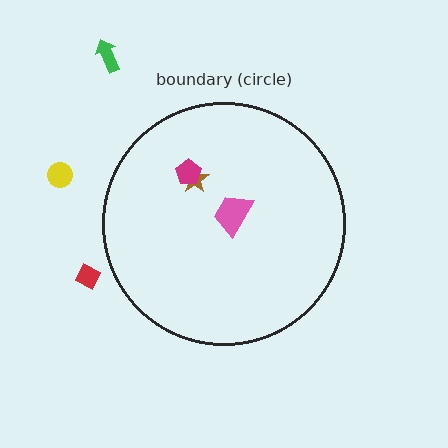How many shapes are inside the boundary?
3 inside, 3 outside.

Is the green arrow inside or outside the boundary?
Outside.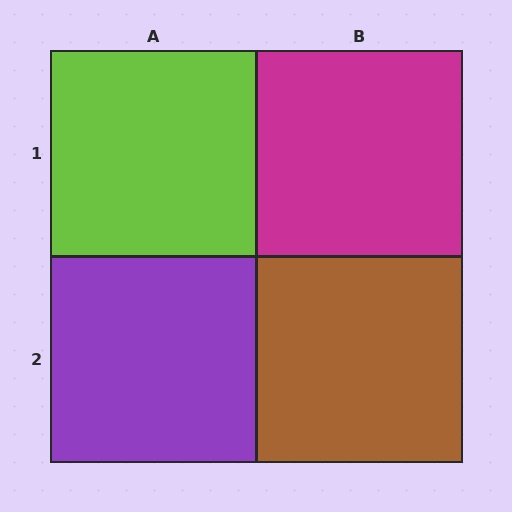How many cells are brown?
1 cell is brown.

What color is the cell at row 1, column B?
Magenta.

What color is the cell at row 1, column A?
Lime.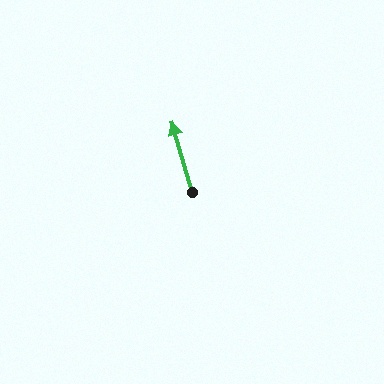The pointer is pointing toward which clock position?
Roughly 11 o'clock.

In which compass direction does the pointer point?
North.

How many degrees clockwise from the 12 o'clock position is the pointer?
Approximately 344 degrees.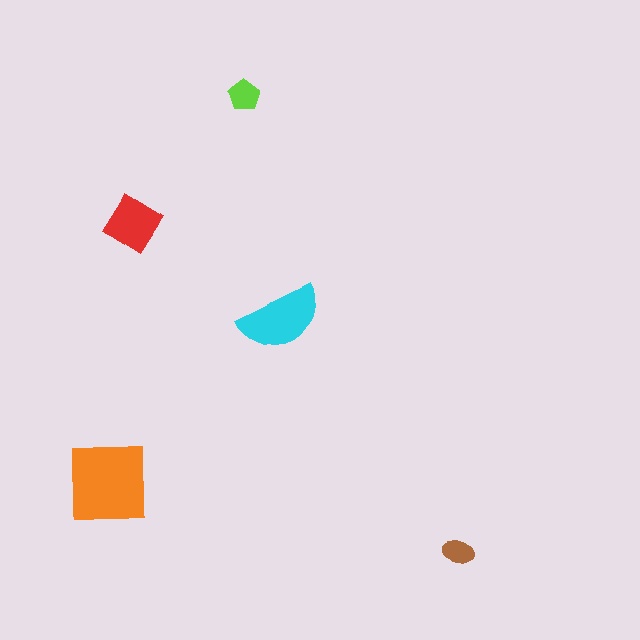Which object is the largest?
The orange square.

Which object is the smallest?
The brown ellipse.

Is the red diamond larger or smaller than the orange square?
Smaller.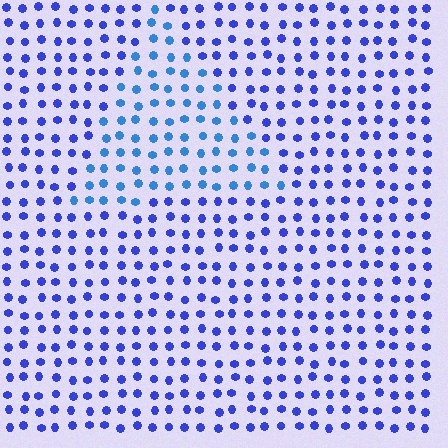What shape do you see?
I see a triangle.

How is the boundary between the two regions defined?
The boundary is defined purely by a slight shift in hue (about 27 degrees). Spacing, size, and orientation are identical on both sides.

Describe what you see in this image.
The image is filled with small blue elements in a uniform arrangement. A triangle-shaped region is visible where the elements are tinted to a slightly different hue, forming a subtle color boundary.